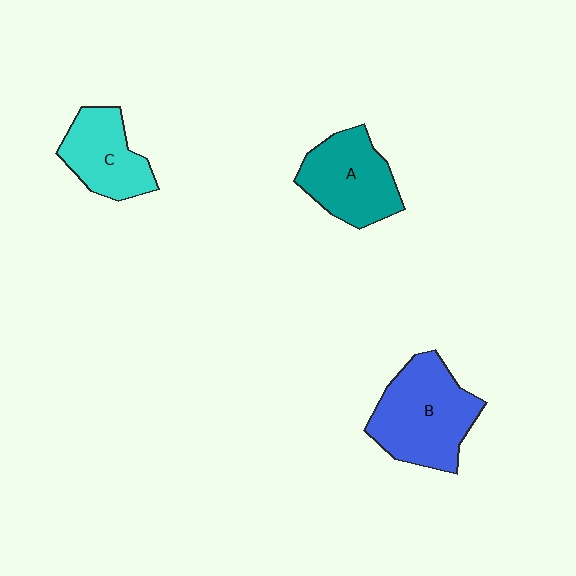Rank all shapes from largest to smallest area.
From largest to smallest: B (blue), A (teal), C (cyan).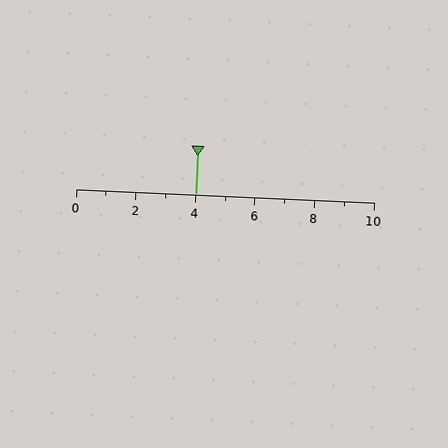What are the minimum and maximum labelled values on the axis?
The axis runs from 0 to 10.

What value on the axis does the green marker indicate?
The marker indicates approximately 4.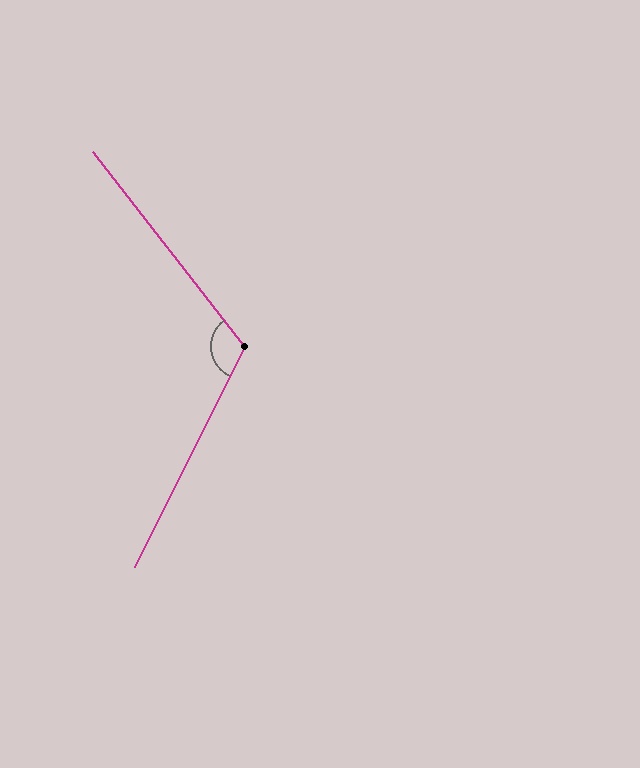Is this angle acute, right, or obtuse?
It is obtuse.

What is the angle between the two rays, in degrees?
Approximately 116 degrees.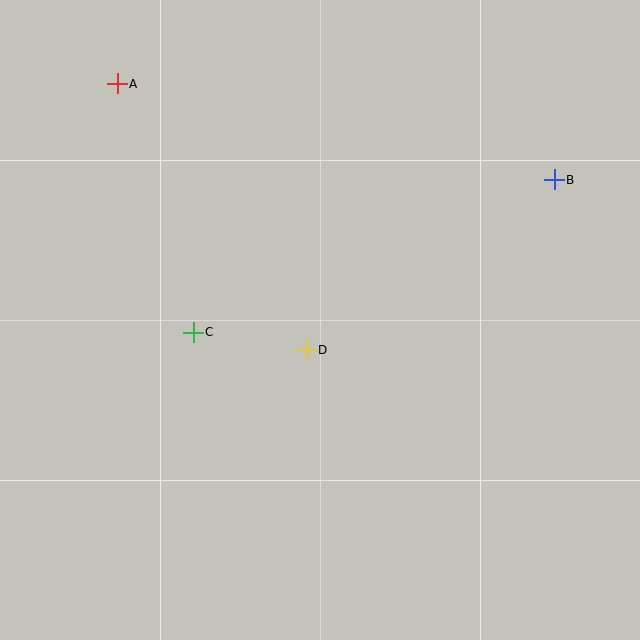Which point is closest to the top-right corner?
Point B is closest to the top-right corner.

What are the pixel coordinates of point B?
Point B is at (554, 180).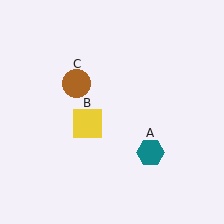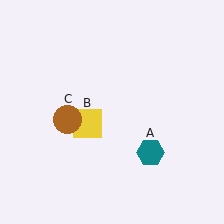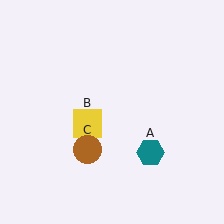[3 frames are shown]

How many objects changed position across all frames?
1 object changed position: brown circle (object C).